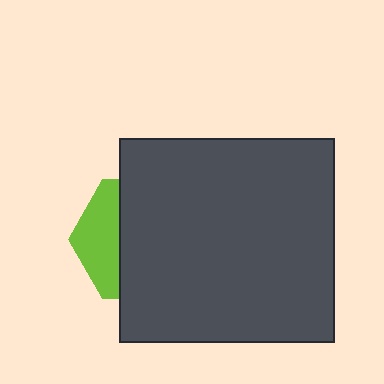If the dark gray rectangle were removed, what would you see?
You would see the complete lime hexagon.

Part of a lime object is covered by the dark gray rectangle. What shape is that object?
It is a hexagon.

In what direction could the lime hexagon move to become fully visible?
The lime hexagon could move left. That would shift it out from behind the dark gray rectangle entirely.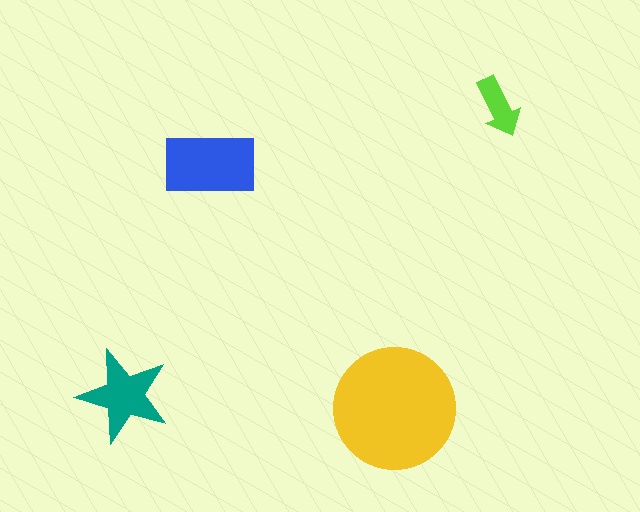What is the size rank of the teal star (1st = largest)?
3rd.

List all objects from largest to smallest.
The yellow circle, the blue rectangle, the teal star, the lime arrow.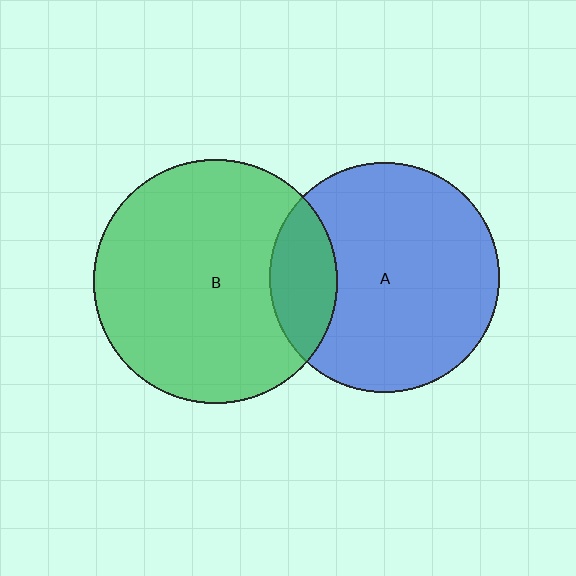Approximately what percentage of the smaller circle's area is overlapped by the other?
Approximately 20%.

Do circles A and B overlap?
Yes.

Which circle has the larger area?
Circle B (green).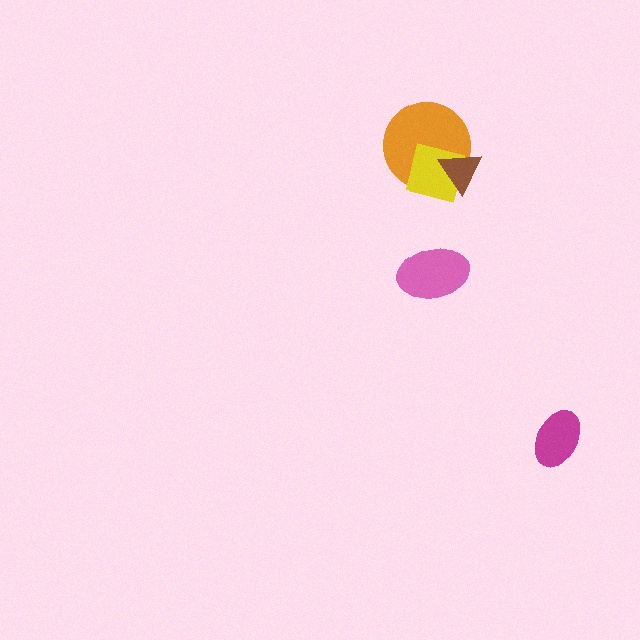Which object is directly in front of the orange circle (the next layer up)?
The yellow square is directly in front of the orange circle.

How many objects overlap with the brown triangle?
2 objects overlap with the brown triangle.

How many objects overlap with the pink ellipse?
0 objects overlap with the pink ellipse.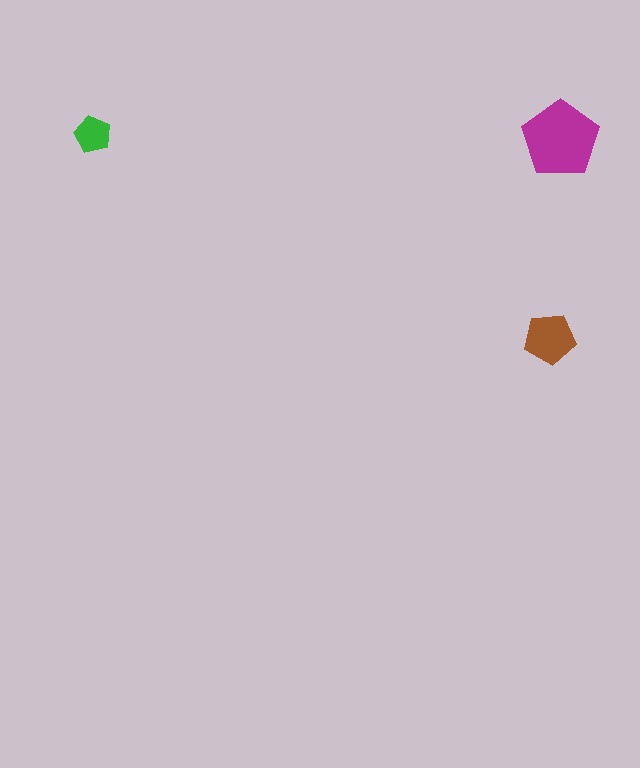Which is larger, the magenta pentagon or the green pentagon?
The magenta one.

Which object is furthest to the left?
The green pentagon is leftmost.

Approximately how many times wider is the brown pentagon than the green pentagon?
About 1.5 times wider.